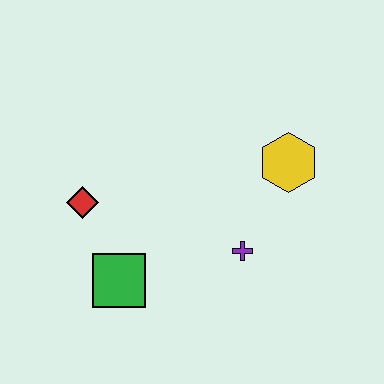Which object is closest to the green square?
The red diamond is closest to the green square.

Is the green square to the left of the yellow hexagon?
Yes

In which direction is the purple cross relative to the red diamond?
The purple cross is to the right of the red diamond.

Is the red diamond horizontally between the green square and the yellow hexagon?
No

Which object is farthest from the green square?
The yellow hexagon is farthest from the green square.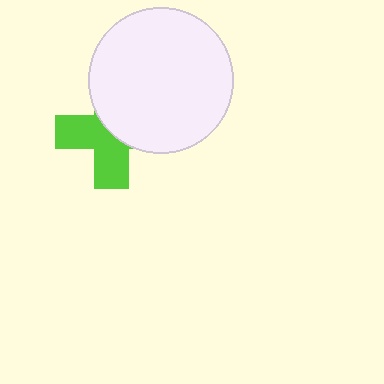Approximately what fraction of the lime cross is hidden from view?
Roughly 50% of the lime cross is hidden behind the white circle.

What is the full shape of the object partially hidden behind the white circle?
The partially hidden object is a lime cross.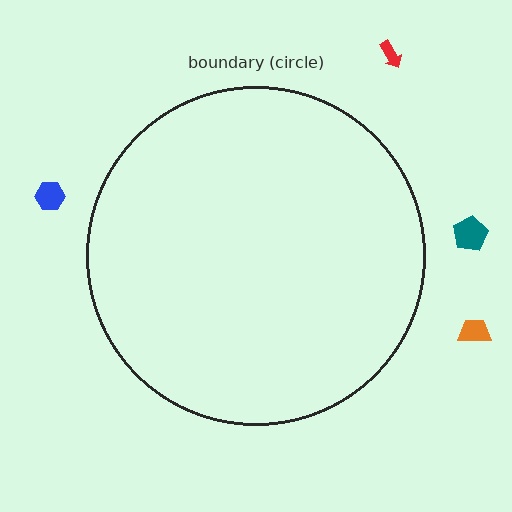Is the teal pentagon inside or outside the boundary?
Outside.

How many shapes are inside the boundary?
0 inside, 4 outside.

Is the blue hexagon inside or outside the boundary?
Outside.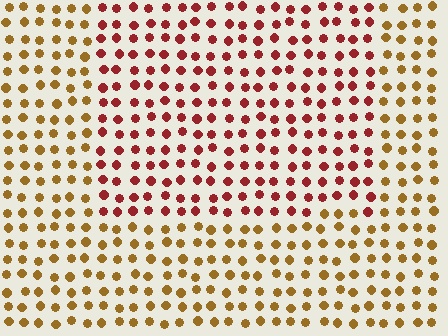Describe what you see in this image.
The image is filled with small brown elements in a uniform arrangement. A rectangle-shaped region is visible where the elements are tinted to a slightly different hue, forming a subtle color boundary.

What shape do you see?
I see a rectangle.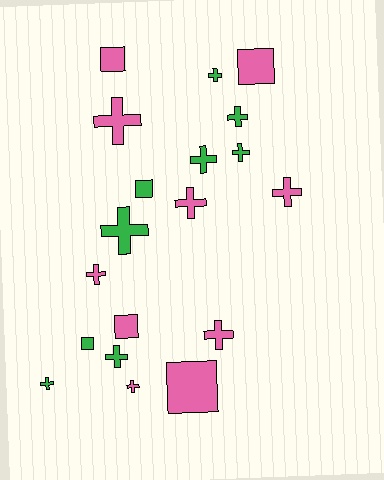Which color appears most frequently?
Pink, with 10 objects.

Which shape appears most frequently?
Cross, with 13 objects.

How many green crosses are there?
There are 7 green crosses.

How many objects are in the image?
There are 19 objects.